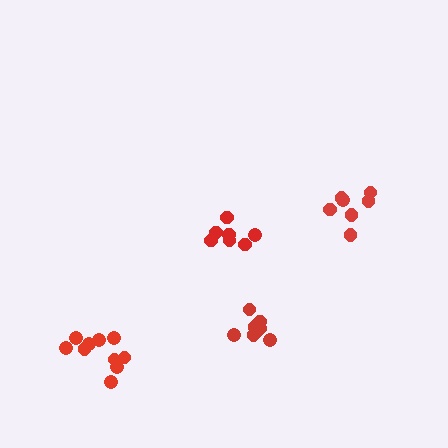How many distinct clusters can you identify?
There are 4 distinct clusters.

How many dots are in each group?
Group 1: 8 dots, Group 2: 7 dots, Group 3: 10 dots, Group 4: 7 dots (32 total).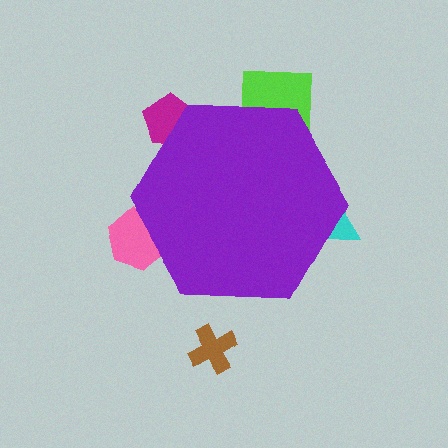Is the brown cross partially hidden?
No, the brown cross is fully visible.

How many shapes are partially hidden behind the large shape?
4 shapes are partially hidden.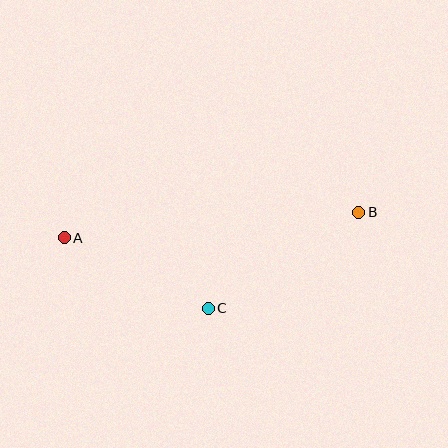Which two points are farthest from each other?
Points A and B are farthest from each other.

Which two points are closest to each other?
Points A and C are closest to each other.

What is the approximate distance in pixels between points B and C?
The distance between B and C is approximately 179 pixels.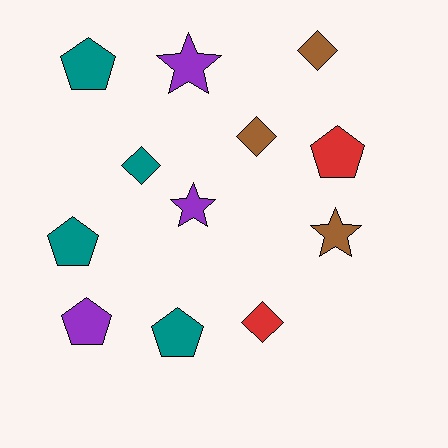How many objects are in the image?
There are 12 objects.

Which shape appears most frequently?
Pentagon, with 5 objects.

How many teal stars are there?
There are no teal stars.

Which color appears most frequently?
Teal, with 4 objects.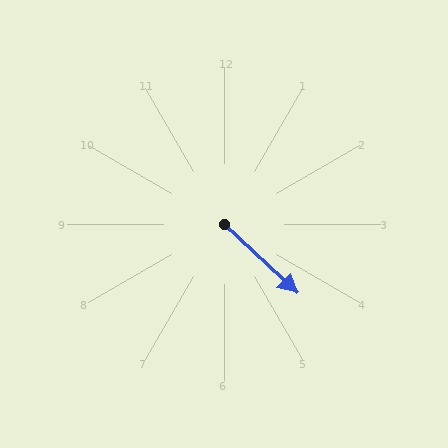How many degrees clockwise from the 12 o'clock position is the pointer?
Approximately 133 degrees.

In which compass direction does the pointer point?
Southeast.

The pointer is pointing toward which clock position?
Roughly 4 o'clock.